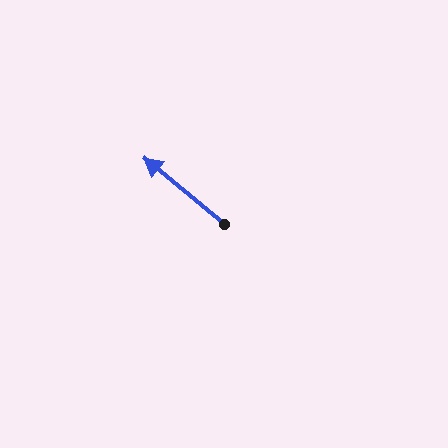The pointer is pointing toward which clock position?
Roughly 10 o'clock.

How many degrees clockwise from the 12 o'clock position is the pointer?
Approximately 309 degrees.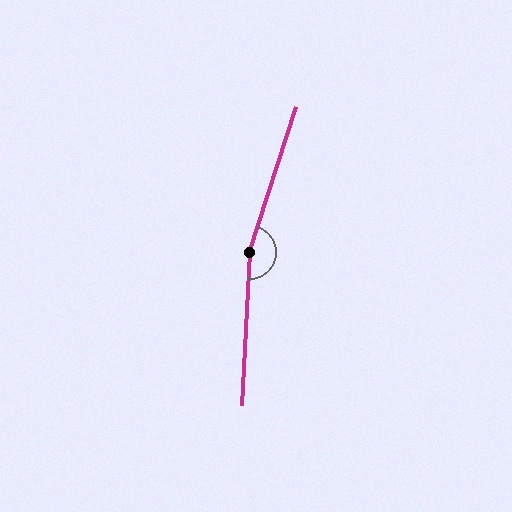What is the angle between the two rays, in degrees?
Approximately 165 degrees.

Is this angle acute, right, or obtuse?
It is obtuse.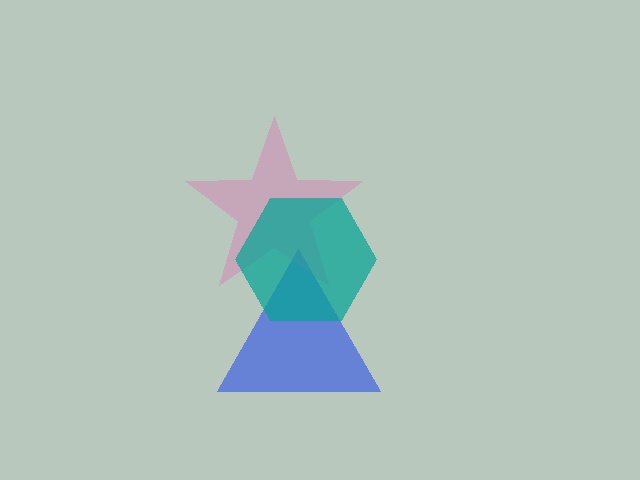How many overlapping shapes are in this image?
There are 3 overlapping shapes in the image.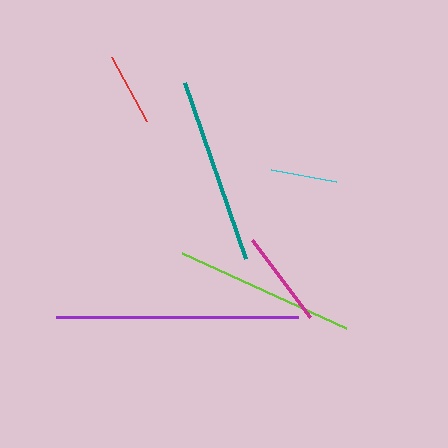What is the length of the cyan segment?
The cyan segment is approximately 66 pixels long.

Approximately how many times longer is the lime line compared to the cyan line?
The lime line is approximately 2.7 times the length of the cyan line.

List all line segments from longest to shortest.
From longest to shortest: purple, teal, lime, magenta, red, cyan.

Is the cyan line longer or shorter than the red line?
The red line is longer than the cyan line.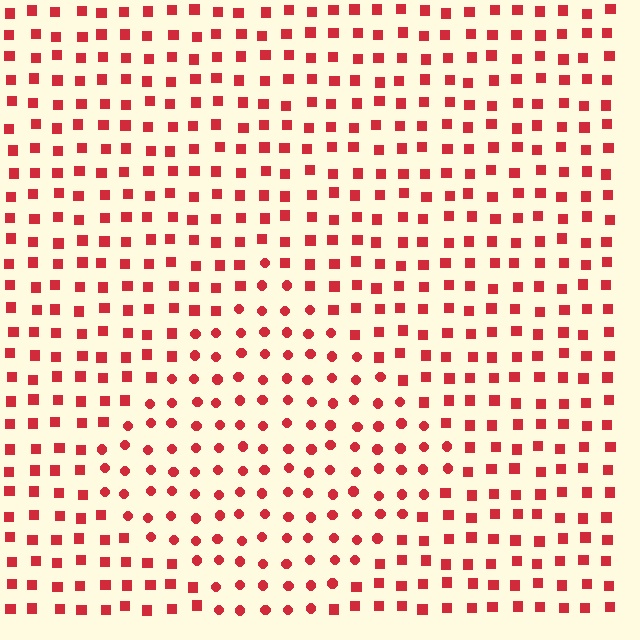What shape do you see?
I see a diamond.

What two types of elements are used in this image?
The image uses circles inside the diamond region and squares outside it.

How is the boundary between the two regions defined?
The boundary is defined by a change in element shape: circles inside vs. squares outside. All elements share the same color and spacing.